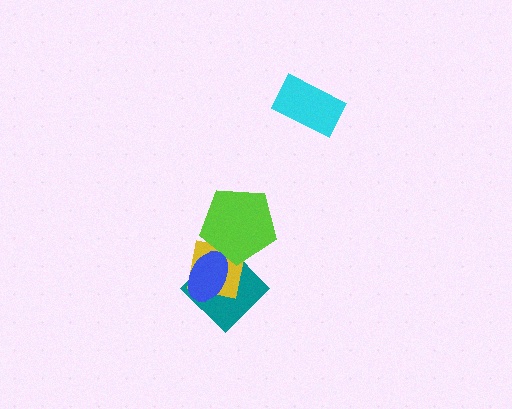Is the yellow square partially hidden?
Yes, it is partially covered by another shape.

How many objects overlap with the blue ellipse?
3 objects overlap with the blue ellipse.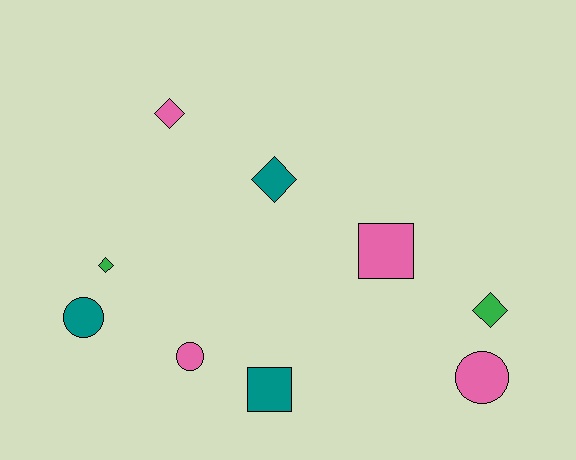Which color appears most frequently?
Pink, with 4 objects.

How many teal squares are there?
There is 1 teal square.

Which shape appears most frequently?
Diamond, with 4 objects.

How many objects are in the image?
There are 9 objects.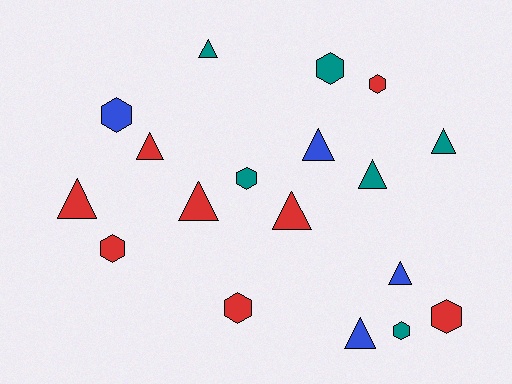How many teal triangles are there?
There are 3 teal triangles.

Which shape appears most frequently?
Triangle, with 10 objects.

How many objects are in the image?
There are 18 objects.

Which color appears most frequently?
Red, with 8 objects.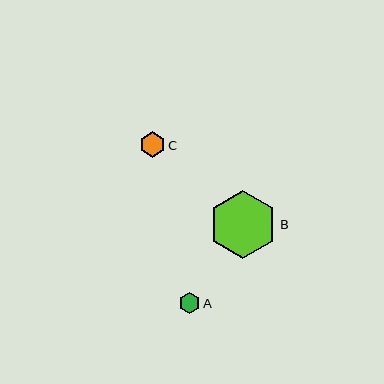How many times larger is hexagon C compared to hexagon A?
Hexagon C is approximately 1.2 times the size of hexagon A.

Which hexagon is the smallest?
Hexagon A is the smallest with a size of approximately 20 pixels.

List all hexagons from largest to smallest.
From largest to smallest: B, C, A.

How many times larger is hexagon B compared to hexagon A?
Hexagon B is approximately 3.3 times the size of hexagon A.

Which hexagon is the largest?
Hexagon B is the largest with a size of approximately 68 pixels.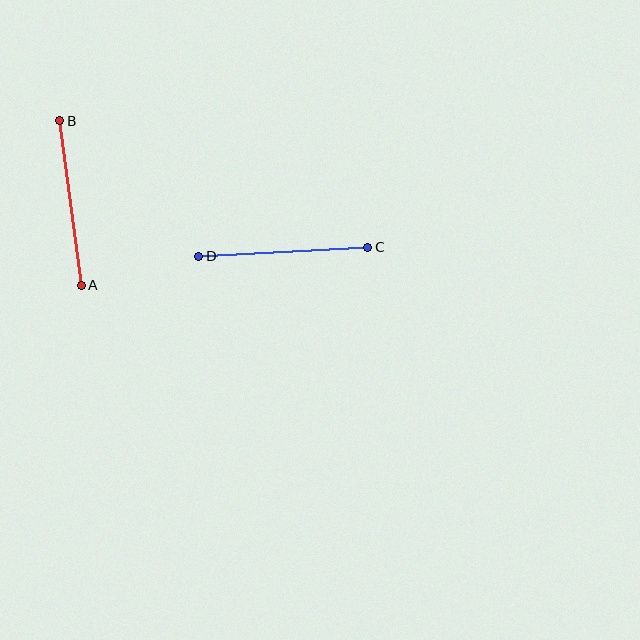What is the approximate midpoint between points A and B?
The midpoint is at approximately (71, 203) pixels.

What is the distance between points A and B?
The distance is approximately 166 pixels.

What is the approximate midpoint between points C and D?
The midpoint is at approximately (283, 252) pixels.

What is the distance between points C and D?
The distance is approximately 169 pixels.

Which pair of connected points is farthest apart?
Points C and D are farthest apart.